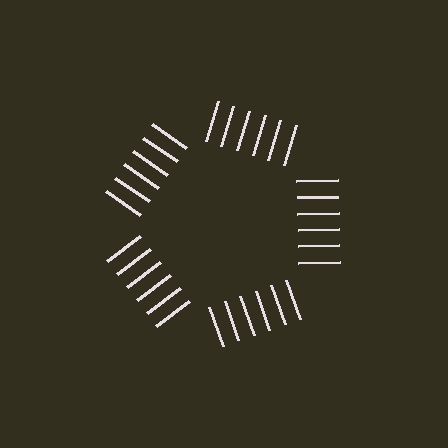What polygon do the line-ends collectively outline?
An illusory pentagon — the line segments terminate on its edges but no continuous stroke is drawn.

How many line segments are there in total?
30 — 6 along each of the 5 edges.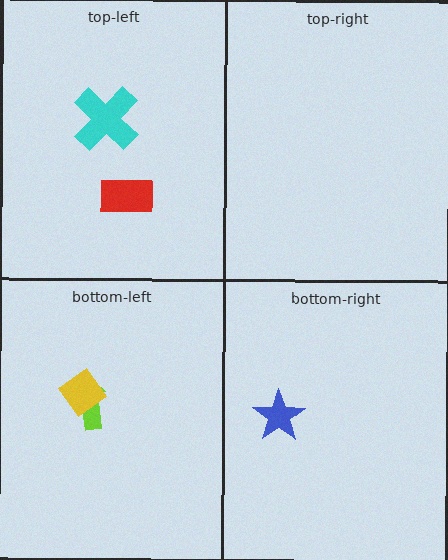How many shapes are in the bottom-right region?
1.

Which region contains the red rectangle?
The top-left region.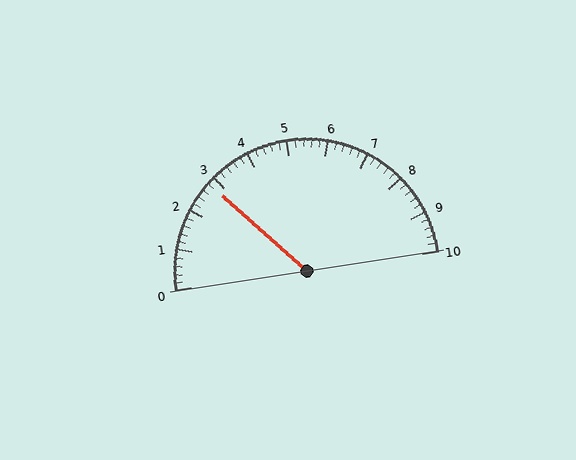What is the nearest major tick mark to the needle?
The nearest major tick mark is 3.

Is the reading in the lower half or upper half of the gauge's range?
The reading is in the lower half of the range (0 to 10).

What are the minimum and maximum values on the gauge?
The gauge ranges from 0 to 10.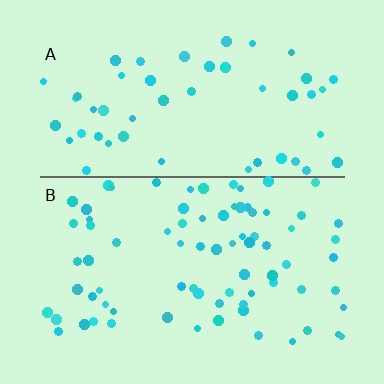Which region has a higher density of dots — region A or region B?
B (the bottom).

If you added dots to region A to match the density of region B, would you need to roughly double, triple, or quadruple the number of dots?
Approximately double.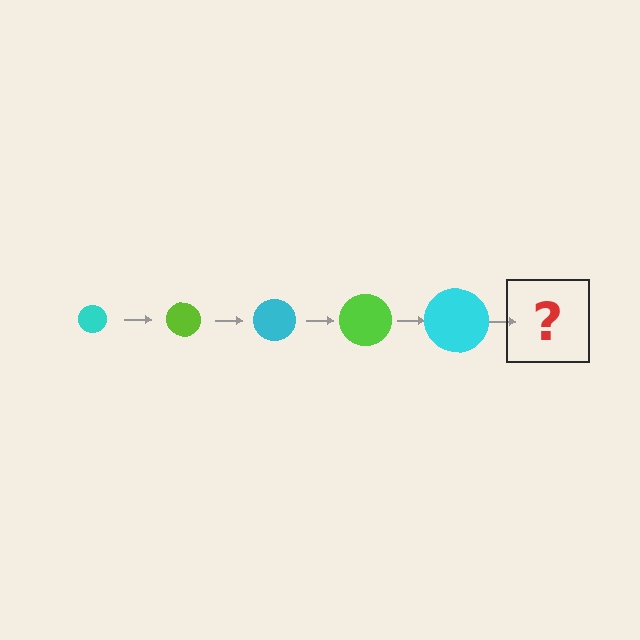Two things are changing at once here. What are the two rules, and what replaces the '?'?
The two rules are that the circle grows larger each step and the color cycles through cyan and lime. The '?' should be a lime circle, larger than the previous one.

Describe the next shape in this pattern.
It should be a lime circle, larger than the previous one.